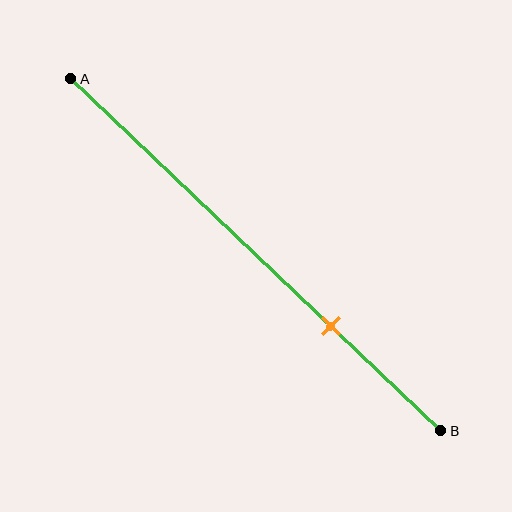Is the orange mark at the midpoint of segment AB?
No, the mark is at about 70% from A, not at the 50% midpoint.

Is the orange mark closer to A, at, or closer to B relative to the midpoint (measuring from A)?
The orange mark is closer to point B than the midpoint of segment AB.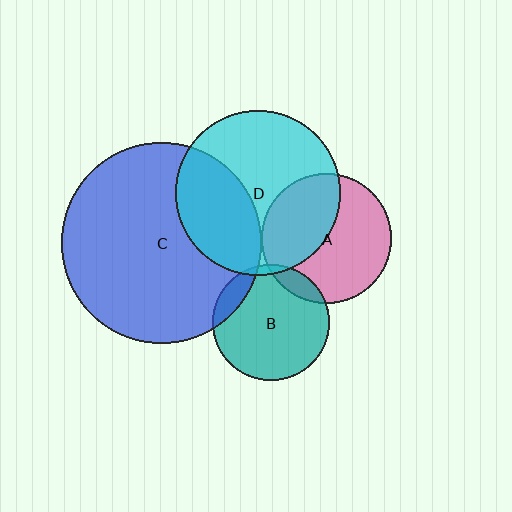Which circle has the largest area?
Circle C (blue).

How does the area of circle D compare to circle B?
Approximately 2.0 times.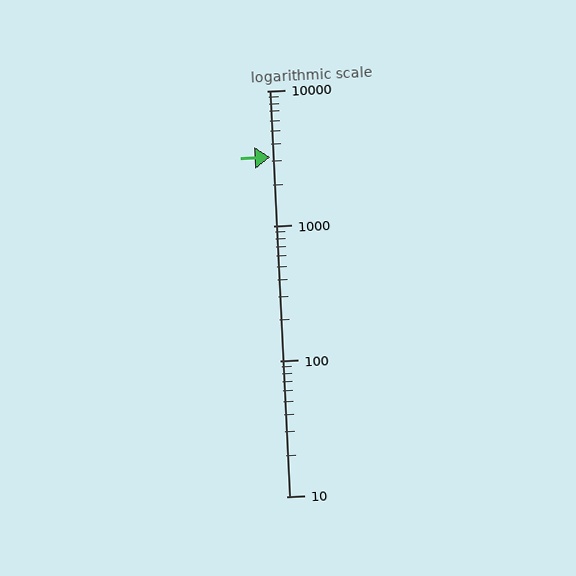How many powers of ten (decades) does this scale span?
The scale spans 3 decades, from 10 to 10000.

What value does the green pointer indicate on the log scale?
The pointer indicates approximately 3200.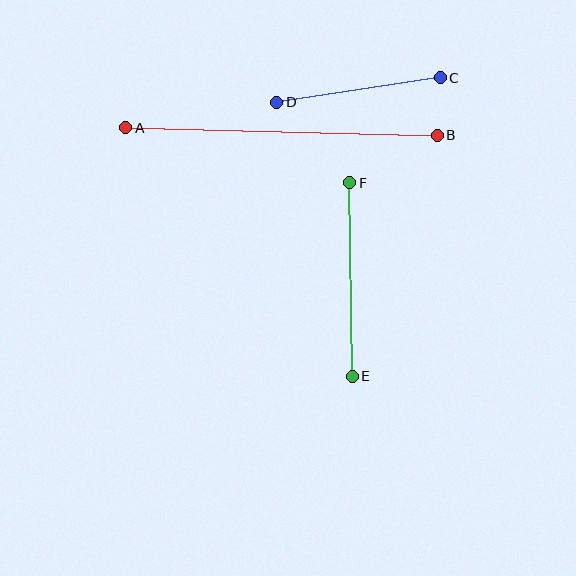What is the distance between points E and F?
The distance is approximately 194 pixels.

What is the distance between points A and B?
The distance is approximately 312 pixels.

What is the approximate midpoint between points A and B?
The midpoint is at approximately (281, 131) pixels.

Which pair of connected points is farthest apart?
Points A and B are farthest apart.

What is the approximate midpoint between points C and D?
The midpoint is at approximately (359, 90) pixels.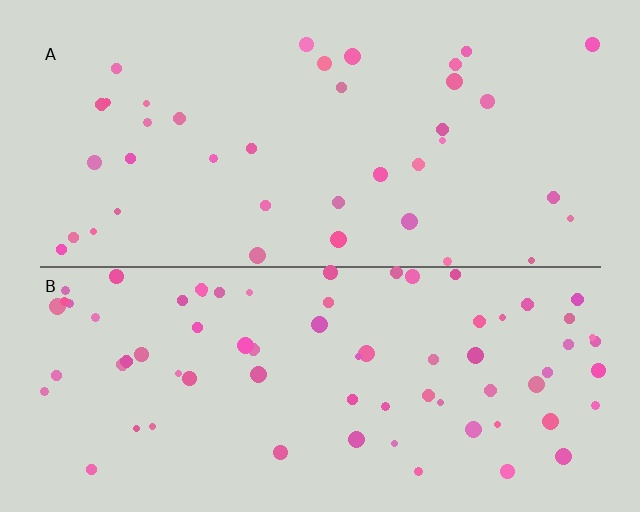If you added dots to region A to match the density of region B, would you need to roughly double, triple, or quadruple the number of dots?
Approximately double.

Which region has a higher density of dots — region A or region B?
B (the bottom).